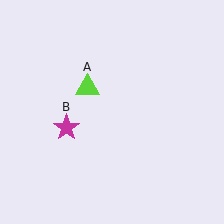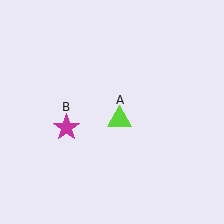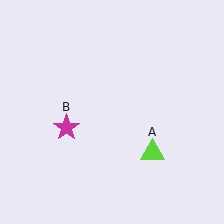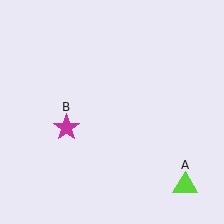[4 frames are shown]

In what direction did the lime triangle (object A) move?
The lime triangle (object A) moved down and to the right.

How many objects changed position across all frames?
1 object changed position: lime triangle (object A).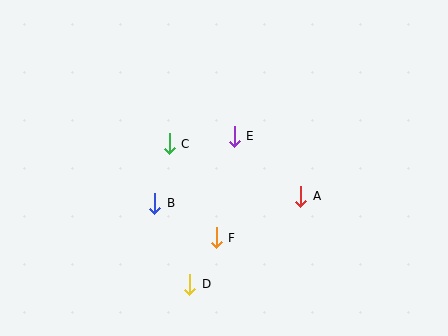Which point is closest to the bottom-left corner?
Point D is closest to the bottom-left corner.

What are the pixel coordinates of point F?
Point F is at (216, 238).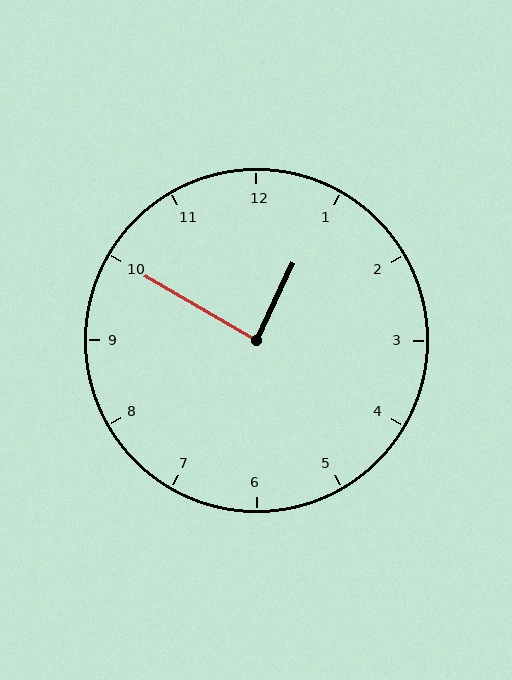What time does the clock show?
12:50.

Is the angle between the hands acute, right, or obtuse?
It is right.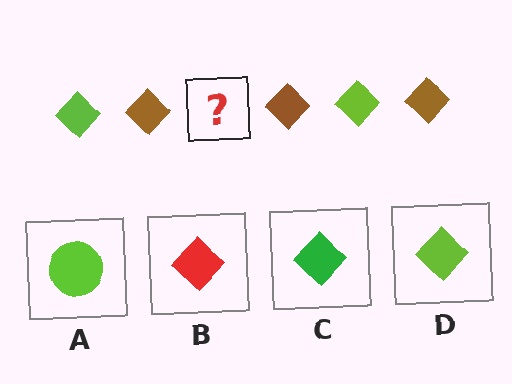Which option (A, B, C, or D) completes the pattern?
D.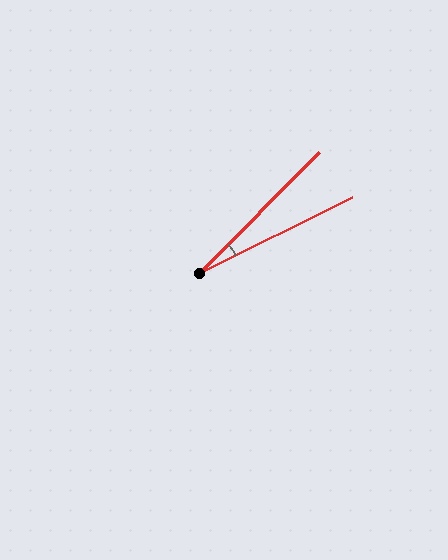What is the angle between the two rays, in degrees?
Approximately 19 degrees.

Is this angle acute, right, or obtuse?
It is acute.